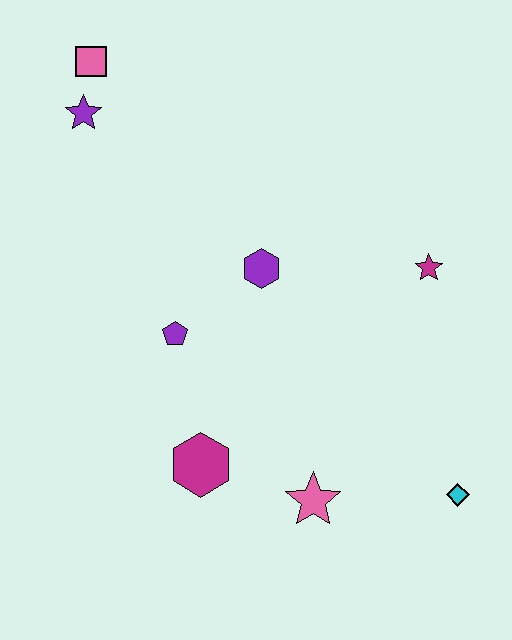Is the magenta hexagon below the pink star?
No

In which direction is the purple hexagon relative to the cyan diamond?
The purple hexagon is above the cyan diamond.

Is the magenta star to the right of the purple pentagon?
Yes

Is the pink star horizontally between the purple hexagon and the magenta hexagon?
No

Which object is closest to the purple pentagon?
The purple hexagon is closest to the purple pentagon.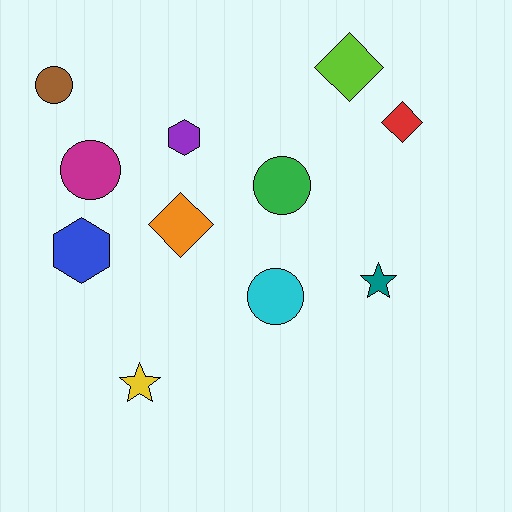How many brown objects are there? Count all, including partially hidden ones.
There is 1 brown object.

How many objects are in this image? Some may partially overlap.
There are 11 objects.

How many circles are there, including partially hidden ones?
There are 4 circles.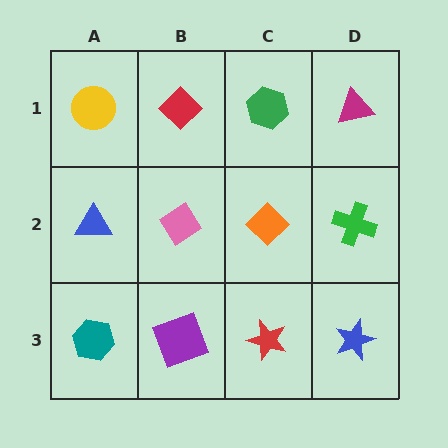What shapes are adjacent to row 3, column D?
A green cross (row 2, column D), a red star (row 3, column C).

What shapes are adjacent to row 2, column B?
A red diamond (row 1, column B), a purple square (row 3, column B), a blue triangle (row 2, column A), an orange diamond (row 2, column C).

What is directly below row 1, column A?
A blue triangle.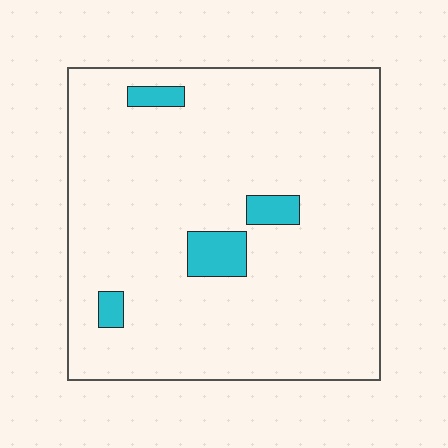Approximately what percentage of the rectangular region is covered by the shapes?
Approximately 5%.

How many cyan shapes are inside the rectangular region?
4.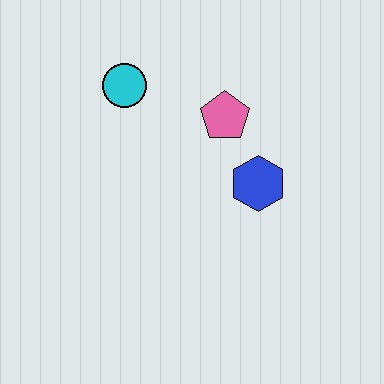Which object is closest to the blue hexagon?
The pink pentagon is closest to the blue hexagon.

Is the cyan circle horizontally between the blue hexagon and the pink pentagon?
No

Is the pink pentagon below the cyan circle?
Yes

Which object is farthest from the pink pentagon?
The cyan circle is farthest from the pink pentagon.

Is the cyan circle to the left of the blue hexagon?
Yes